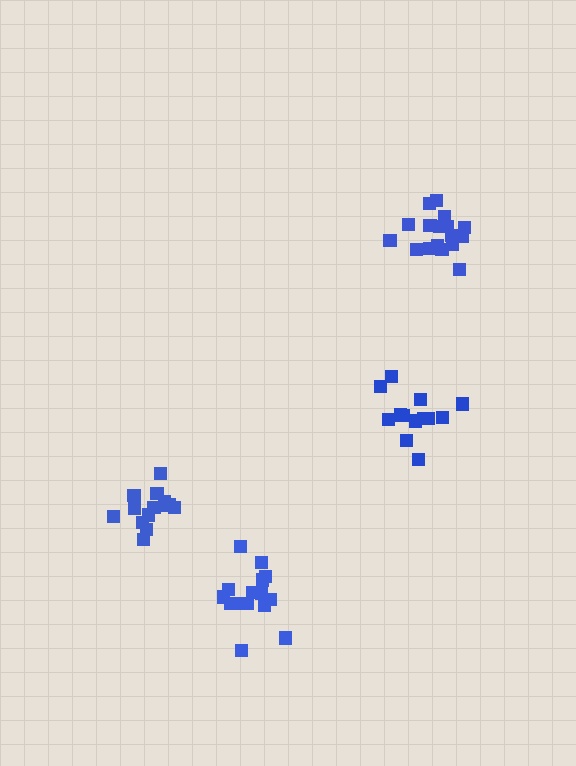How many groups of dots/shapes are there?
There are 4 groups.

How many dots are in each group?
Group 1: 13 dots, Group 2: 15 dots, Group 3: 17 dots, Group 4: 14 dots (59 total).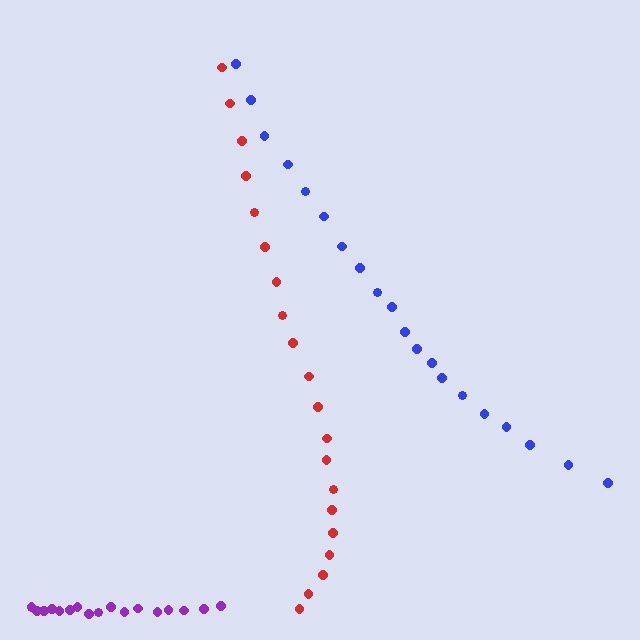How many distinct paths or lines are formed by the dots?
There are 3 distinct paths.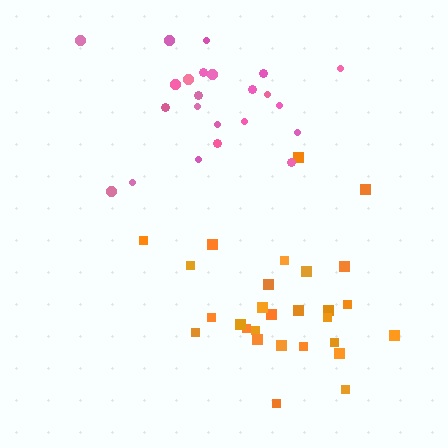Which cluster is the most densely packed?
Orange.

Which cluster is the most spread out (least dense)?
Pink.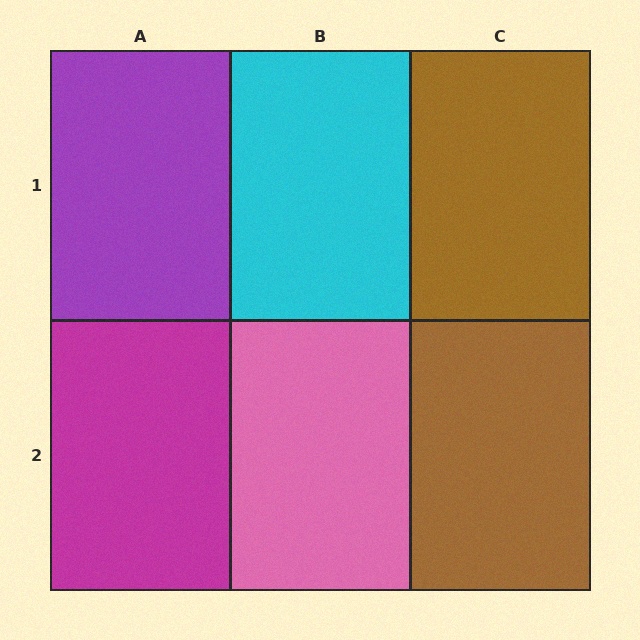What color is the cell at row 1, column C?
Brown.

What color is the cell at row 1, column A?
Purple.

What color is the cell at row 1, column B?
Cyan.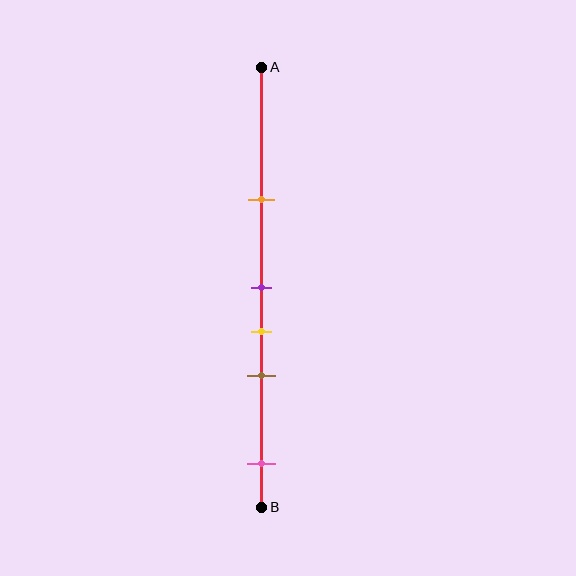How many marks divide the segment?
There are 5 marks dividing the segment.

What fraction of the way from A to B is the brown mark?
The brown mark is approximately 70% (0.7) of the way from A to B.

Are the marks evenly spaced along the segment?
No, the marks are not evenly spaced.